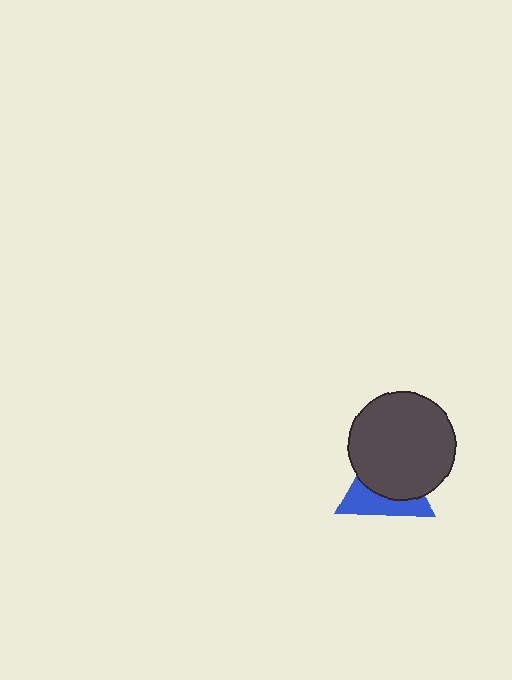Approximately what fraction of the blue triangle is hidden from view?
Roughly 58% of the blue triangle is hidden behind the dark gray circle.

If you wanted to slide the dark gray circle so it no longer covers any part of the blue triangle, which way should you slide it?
Slide it up — that is the most direct way to separate the two shapes.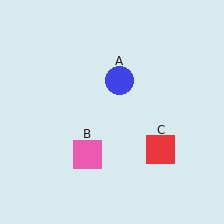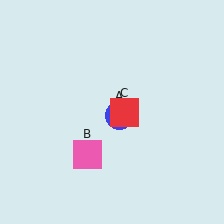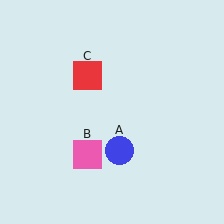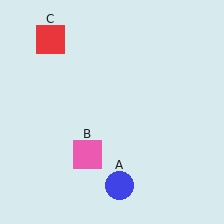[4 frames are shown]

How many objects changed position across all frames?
2 objects changed position: blue circle (object A), red square (object C).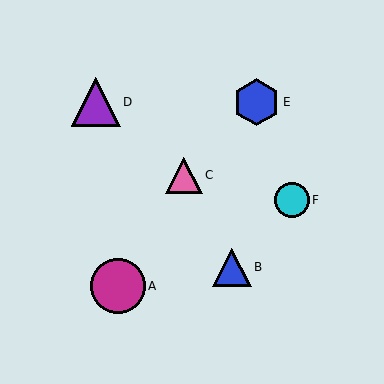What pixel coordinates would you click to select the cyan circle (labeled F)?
Click at (292, 200) to select the cyan circle F.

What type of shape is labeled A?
Shape A is a magenta circle.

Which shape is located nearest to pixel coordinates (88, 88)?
The purple triangle (labeled D) at (96, 102) is nearest to that location.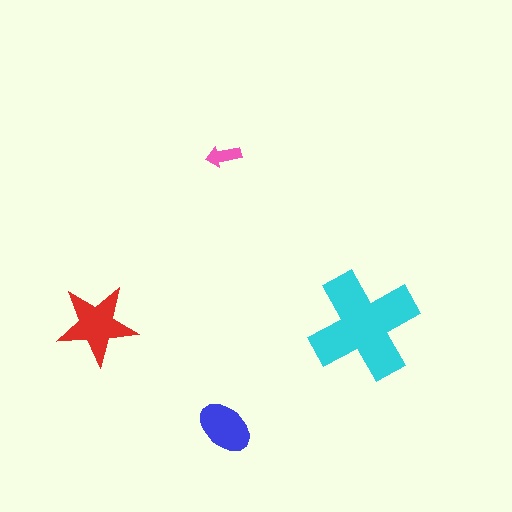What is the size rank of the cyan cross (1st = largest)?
1st.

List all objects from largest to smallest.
The cyan cross, the red star, the blue ellipse, the pink arrow.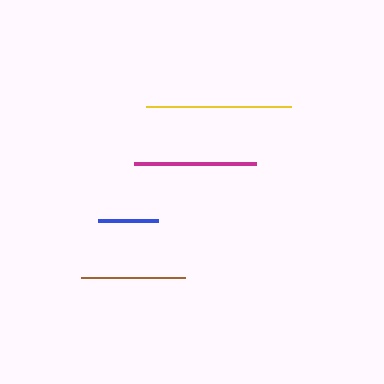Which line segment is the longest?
The yellow line is the longest at approximately 145 pixels.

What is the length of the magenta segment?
The magenta segment is approximately 122 pixels long.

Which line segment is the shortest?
The blue line is the shortest at approximately 61 pixels.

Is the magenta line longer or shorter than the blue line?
The magenta line is longer than the blue line.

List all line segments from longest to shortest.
From longest to shortest: yellow, magenta, brown, blue.